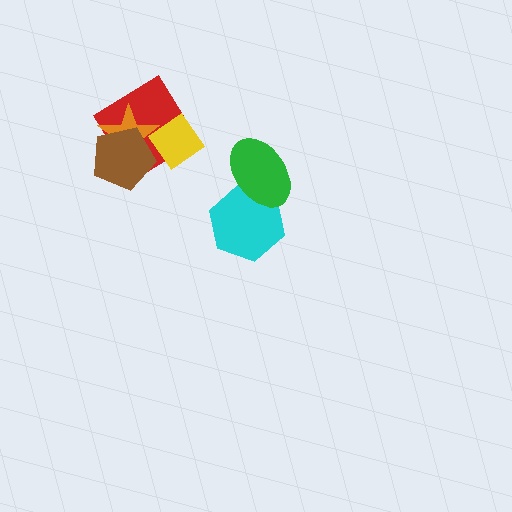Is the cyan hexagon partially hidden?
Yes, it is partially covered by another shape.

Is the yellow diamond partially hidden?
No, no other shape covers it.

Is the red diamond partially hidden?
Yes, it is partially covered by another shape.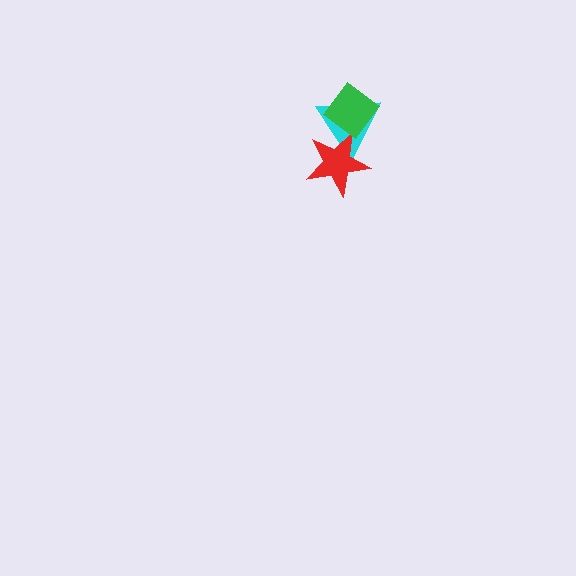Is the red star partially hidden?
Yes, it is partially covered by another shape.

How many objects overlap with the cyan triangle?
2 objects overlap with the cyan triangle.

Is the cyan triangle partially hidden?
Yes, it is partially covered by another shape.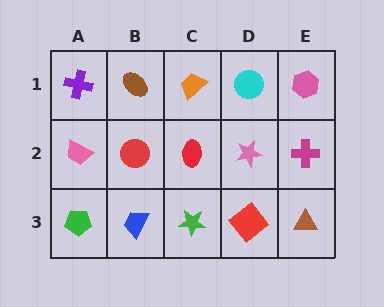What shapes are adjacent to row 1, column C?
A red ellipse (row 2, column C), a brown ellipse (row 1, column B), a cyan circle (row 1, column D).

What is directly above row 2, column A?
A purple cross.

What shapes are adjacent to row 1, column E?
A magenta cross (row 2, column E), a cyan circle (row 1, column D).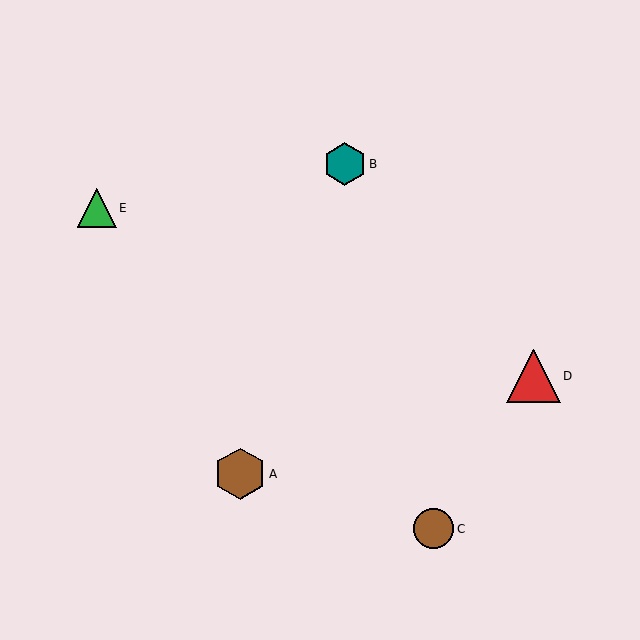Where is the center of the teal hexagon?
The center of the teal hexagon is at (345, 164).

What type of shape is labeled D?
Shape D is a red triangle.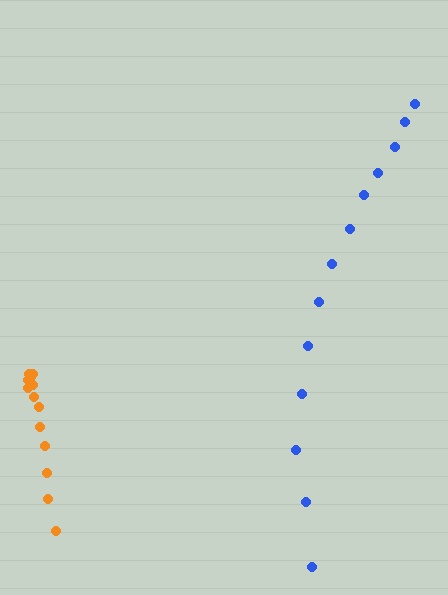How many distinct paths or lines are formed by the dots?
There are 2 distinct paths.